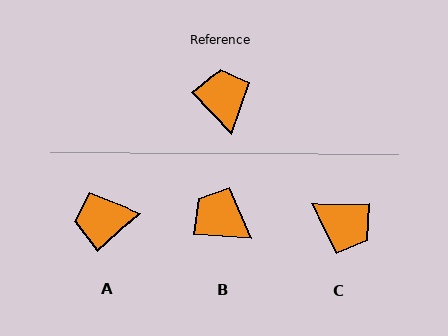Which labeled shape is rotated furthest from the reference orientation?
C, about 133 degrees away.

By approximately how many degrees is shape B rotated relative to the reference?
Approximately 42 degrees counter-clockwise.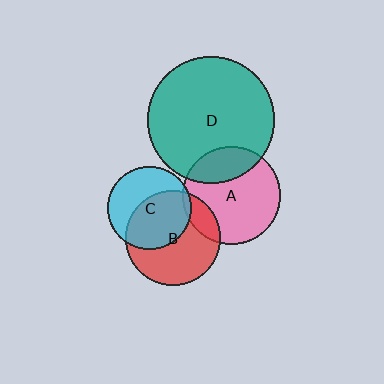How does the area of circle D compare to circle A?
Approximately 1.7 times.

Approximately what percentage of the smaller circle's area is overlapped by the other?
Approximately 15%.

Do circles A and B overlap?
Yes.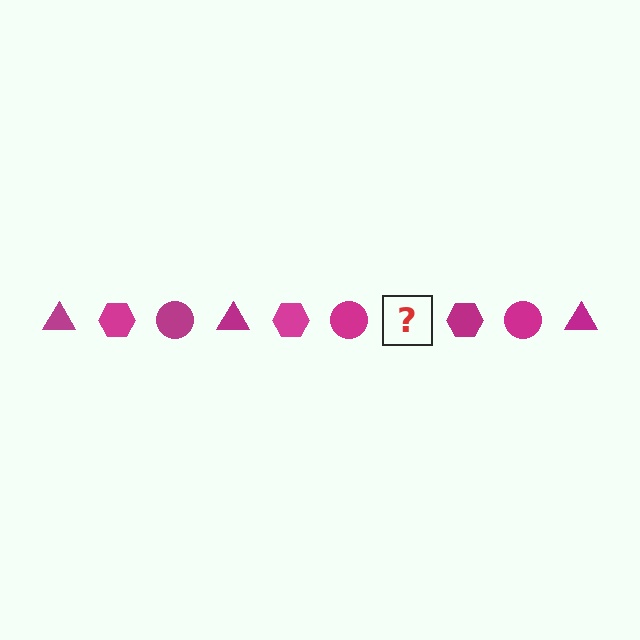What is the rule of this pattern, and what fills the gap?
The rule is that the pattern cycles through triangle, hexagon, circle shapes in magenta. The gap should be filled with a magenta triangle.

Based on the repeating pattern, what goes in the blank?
The blank should be a magenta triangle.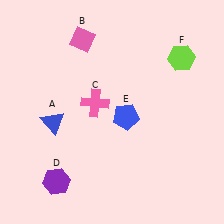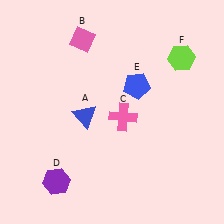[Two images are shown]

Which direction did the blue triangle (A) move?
The blue triangle (A) moved right.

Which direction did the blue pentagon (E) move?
The blue pentagon (E) moved up.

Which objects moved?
The objects that moved are: the blue triangle (A), the pink cross (C), the blue pentagon (E).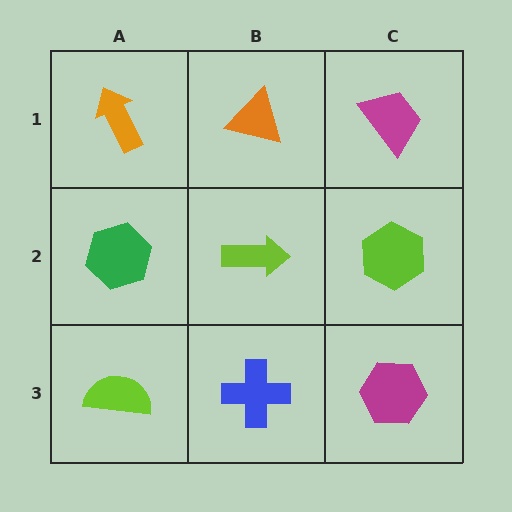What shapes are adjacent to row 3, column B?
A lime arrow (row 2, column B), a lime semicircle (row 3, column A), a magenta hexagon (row 3, column C).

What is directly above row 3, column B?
A lime arrow.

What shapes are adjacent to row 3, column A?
A green hexagon (row 2, column A), a blue cross (row 3, column B).